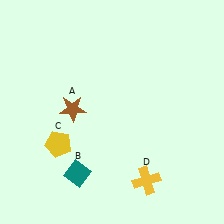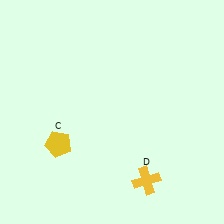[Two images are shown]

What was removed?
The brown star (A), the teal diamond (B) were removed in Image 2.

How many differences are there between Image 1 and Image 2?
There are 2 differences between the two images.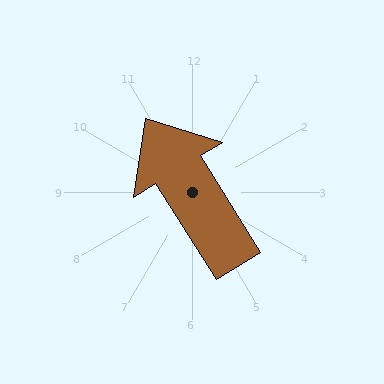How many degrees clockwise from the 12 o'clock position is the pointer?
Approximately 328 degrees.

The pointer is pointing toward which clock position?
Roughly 11 o'clock.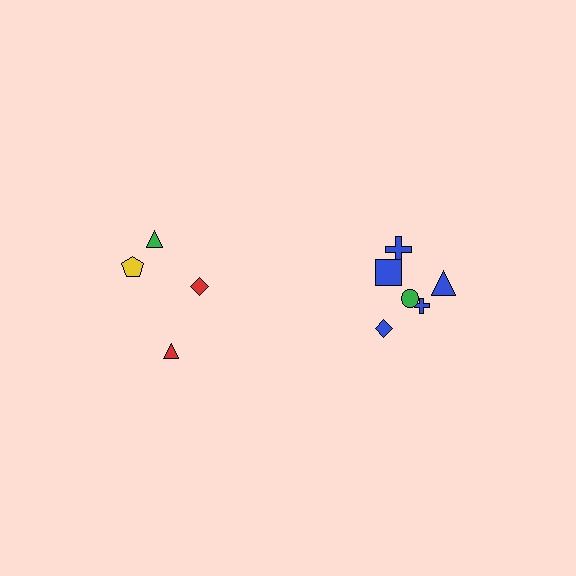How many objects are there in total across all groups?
There are 10 objects.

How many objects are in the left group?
There are 4 objects.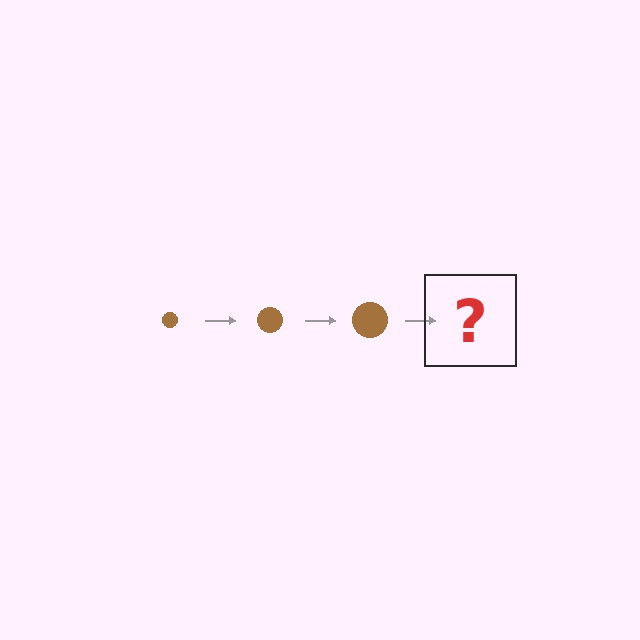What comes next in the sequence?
The next element should be a brown circle, larger than the previous one.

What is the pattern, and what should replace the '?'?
The pattern is that the circle gets progressively larger each step. The '?' should be a brown circle, larger than the previous one.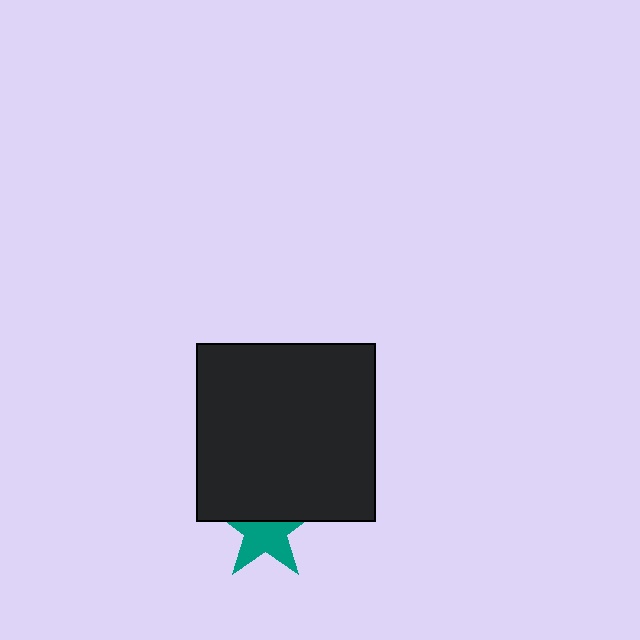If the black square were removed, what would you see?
You would see the complete teal star.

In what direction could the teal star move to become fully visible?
The teal star could move down. That would shift it out from behind the black square entirely.